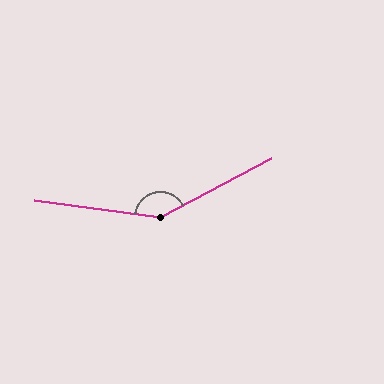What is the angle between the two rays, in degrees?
Approximately 144 degrees.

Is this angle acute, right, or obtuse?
It is obtuse.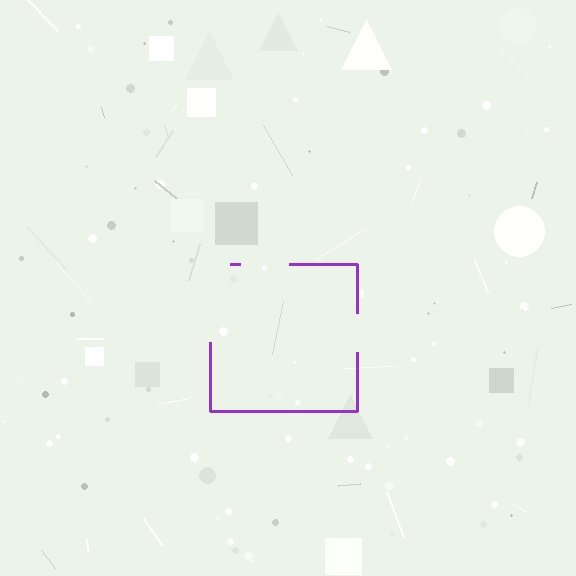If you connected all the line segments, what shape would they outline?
They would outline a square.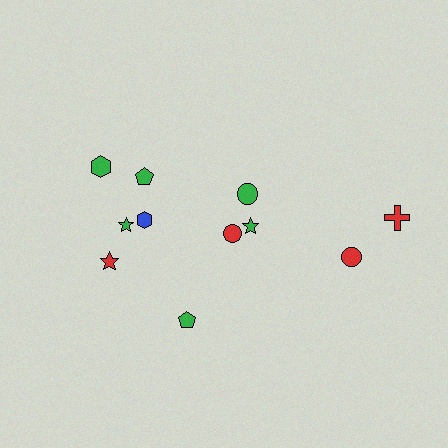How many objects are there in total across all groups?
There are 11 objects.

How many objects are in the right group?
There are 4 objects.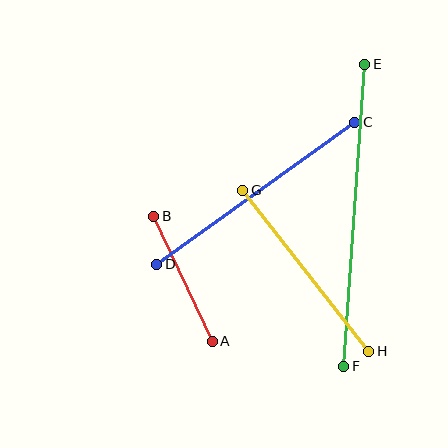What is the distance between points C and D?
The distance is approximately 244 pixels.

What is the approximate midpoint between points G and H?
The midpoint is at approximately (306, 271) pixels.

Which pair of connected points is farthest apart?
Points E and F are farthest apart.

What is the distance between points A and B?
The distance is approximately 138 pixels.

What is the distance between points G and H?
The distance is approximately 204 pixels.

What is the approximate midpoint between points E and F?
The midpoint is at approximately (354, 215) pixels.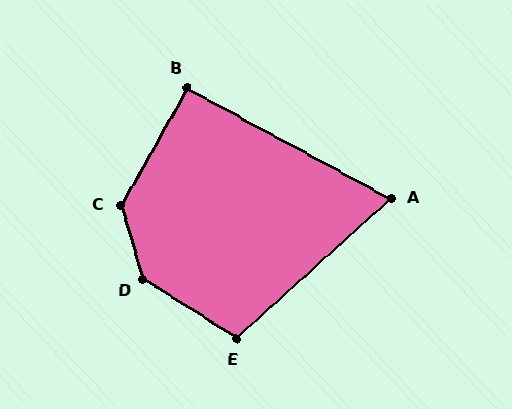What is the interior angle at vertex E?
Approximately 105 degrees (obtuse).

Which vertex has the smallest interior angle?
A, at approximately 71 degrees.